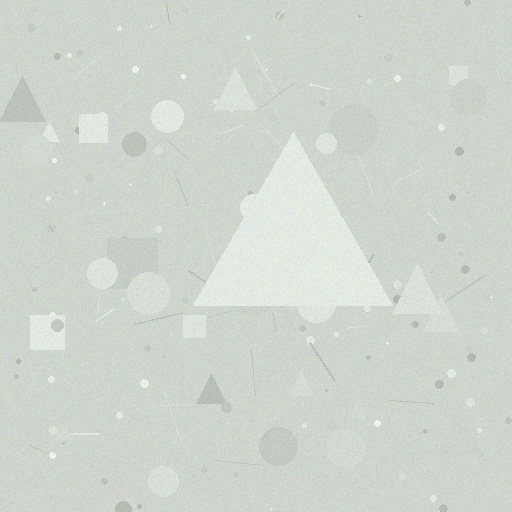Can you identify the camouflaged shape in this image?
The camouflaged shape is a triangle.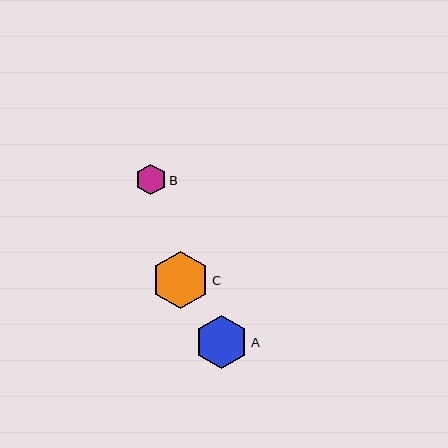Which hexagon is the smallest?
Hexagon B is the smallest with a size of approximately 31 pixels.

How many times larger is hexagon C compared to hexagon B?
Hexagon C is approximately 1.9 times the size of hexagon B.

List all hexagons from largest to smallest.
From largest to smallest: C, A, B.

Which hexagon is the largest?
Hexagon C is the largest with a size of approximately 58 pixels.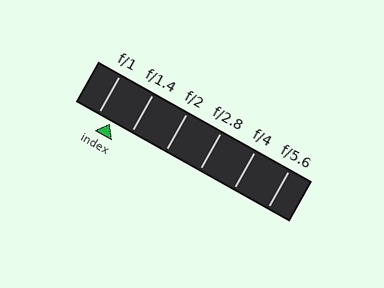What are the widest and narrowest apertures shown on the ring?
The widest aperture shown is f/1 and the narrowest is f/5.6.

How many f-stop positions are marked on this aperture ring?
There are 6 f-stop positions marked.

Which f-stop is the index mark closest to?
The index mark is closest to f/1.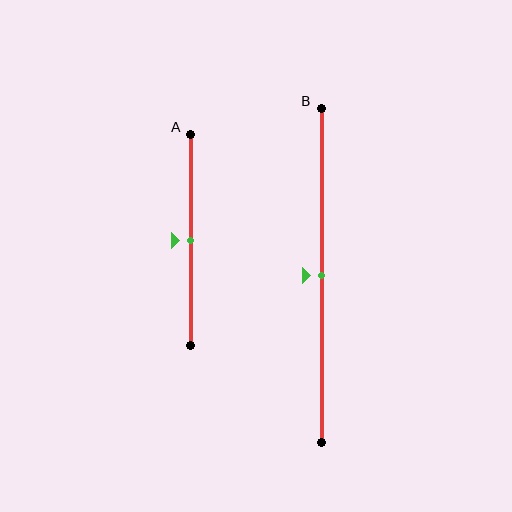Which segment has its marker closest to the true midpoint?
Segment A has its marker closest to the true midpoint.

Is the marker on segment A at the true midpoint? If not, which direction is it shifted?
Yes, the marker on segment A is at the true midpoint.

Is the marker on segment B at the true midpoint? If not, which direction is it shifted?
Yes, the marker on segment B is at the true midpoint.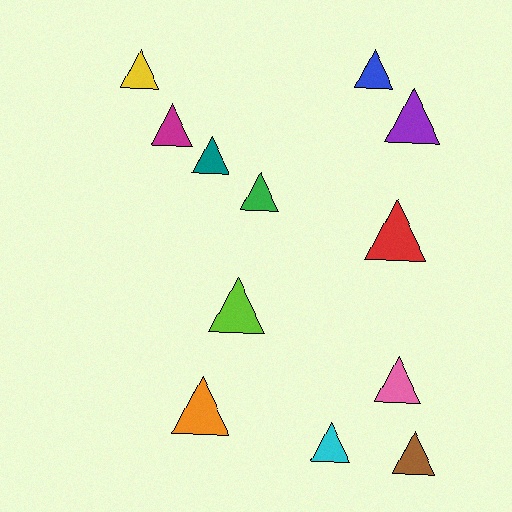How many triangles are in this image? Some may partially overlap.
There are 12 triangles.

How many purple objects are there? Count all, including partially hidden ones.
There is 1 purple object.